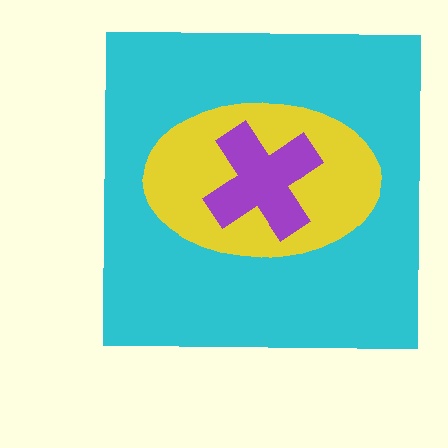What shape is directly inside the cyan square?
The yellow ellipse.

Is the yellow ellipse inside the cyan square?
Yes.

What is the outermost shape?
The cyan square.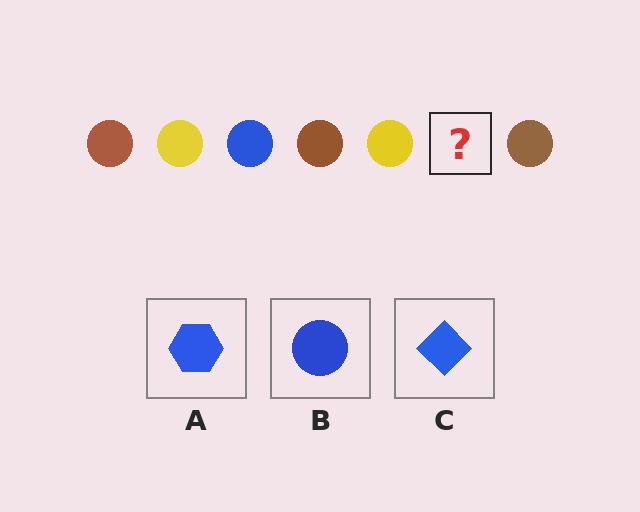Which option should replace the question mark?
Option B.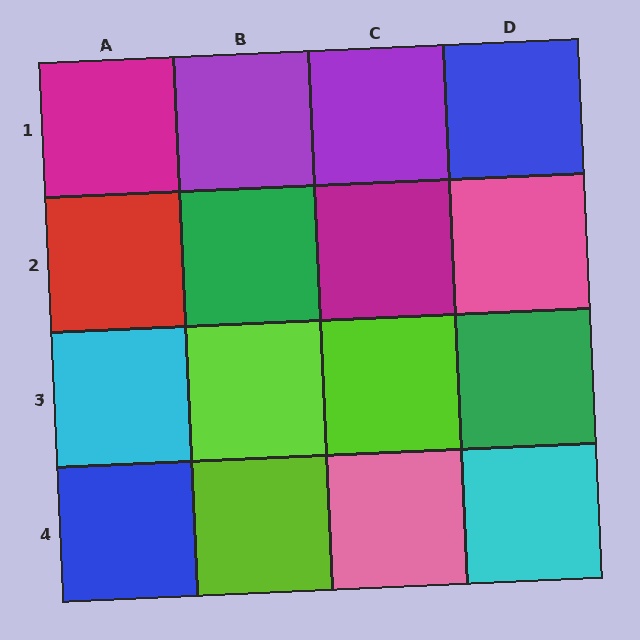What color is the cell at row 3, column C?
Lime.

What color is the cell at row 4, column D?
Cyan.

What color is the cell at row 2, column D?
Pink.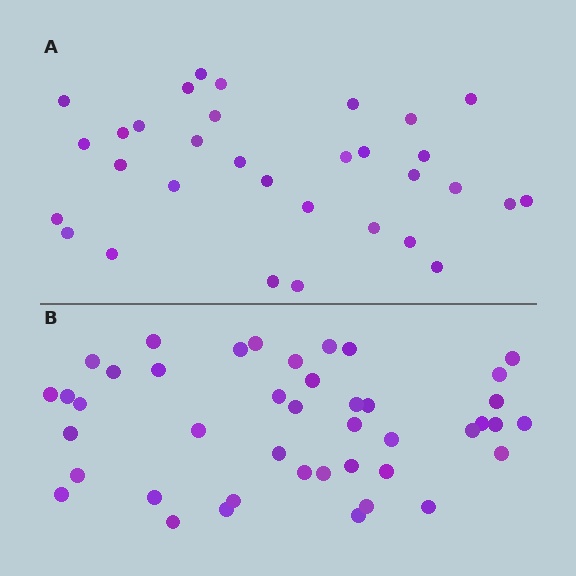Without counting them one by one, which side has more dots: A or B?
Region B (the bottom region) has more dots.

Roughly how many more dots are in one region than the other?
Region B has roughly 12 or so more dots than region A.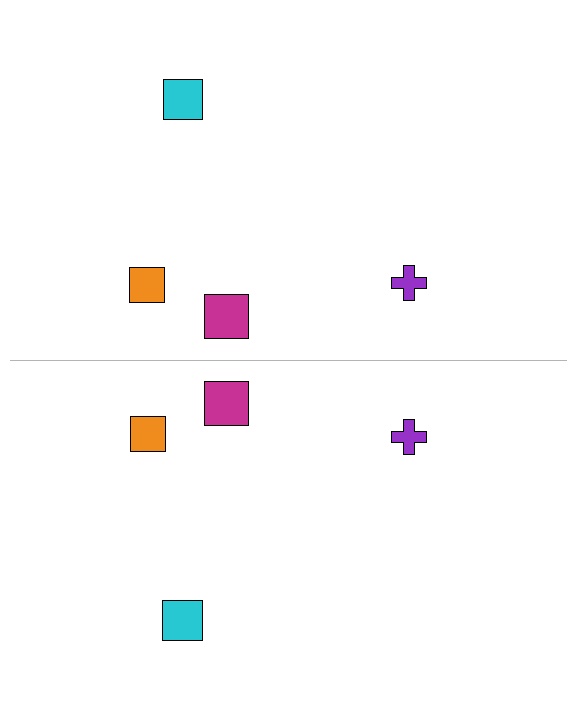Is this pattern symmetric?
Yes, this pattern has bilateral (reflection) symmetry.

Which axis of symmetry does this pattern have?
The pattern has a horizontal axis of symmetry running through the center of the image.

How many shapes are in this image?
There are 8 shapes in this image.